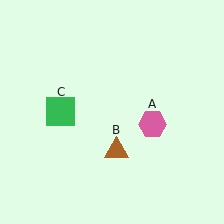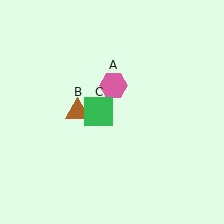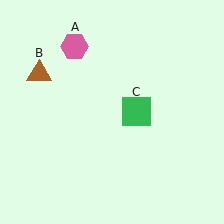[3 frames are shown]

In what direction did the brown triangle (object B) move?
The brown triangle (object B) moved up and to the left.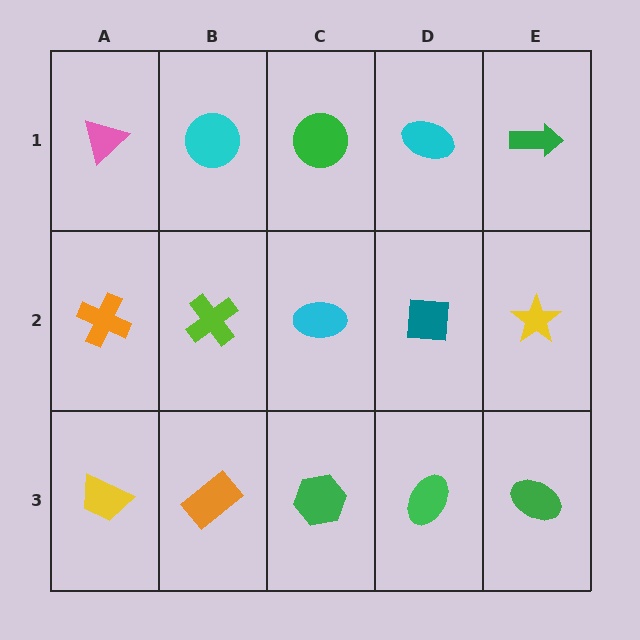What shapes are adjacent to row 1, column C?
A cyan ellipse (row 2, column C), a cyan circle (row 1, column B), a cyan ellipse (row 1, column D).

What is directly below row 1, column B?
A lime cross.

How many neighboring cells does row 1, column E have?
2.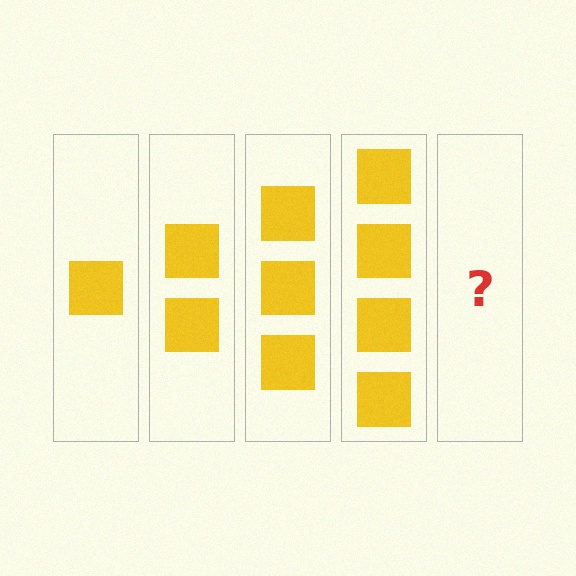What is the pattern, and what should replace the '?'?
The pattern is that each step adds one more square. The '?' should be 5 squares.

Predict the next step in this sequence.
The next step is 5 squares.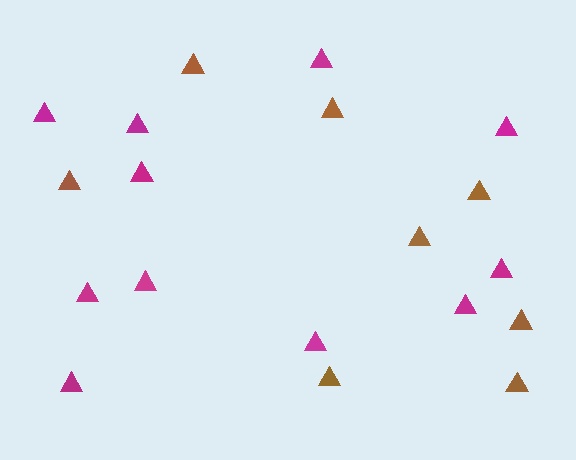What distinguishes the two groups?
There are 2 groups: one group of magenta triangles (11) and one group of brown triangles (8).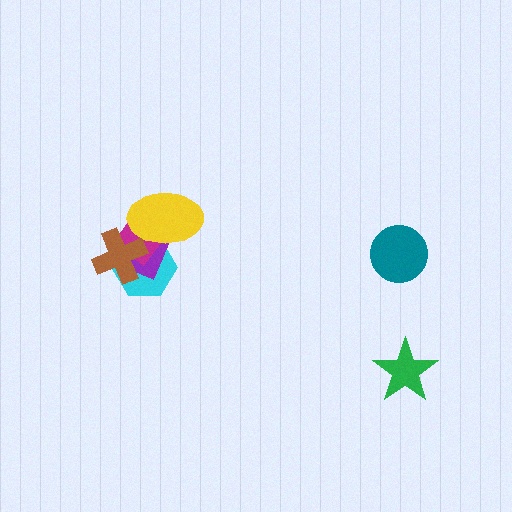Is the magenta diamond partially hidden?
Yes, it is partially covered by another shape.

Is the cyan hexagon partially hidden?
Yes, it is partially covered by another shape.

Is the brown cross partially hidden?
Yes, it is partially covered by another shape.